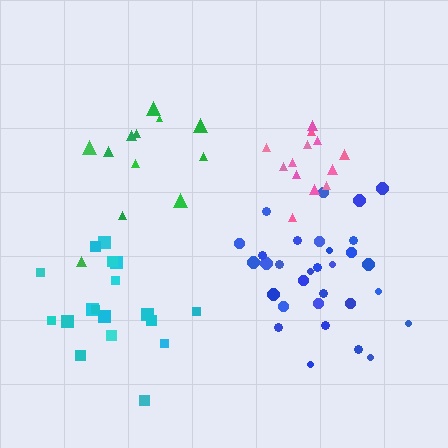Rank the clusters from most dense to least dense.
pink, blue, cyan, green.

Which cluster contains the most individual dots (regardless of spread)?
Blue (31).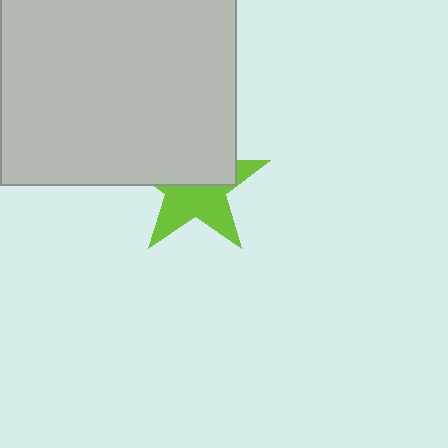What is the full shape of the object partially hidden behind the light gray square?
The partially hidden object is a lime star.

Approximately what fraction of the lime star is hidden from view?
Roughly 49% of the lime star is hidden behind the light gray square.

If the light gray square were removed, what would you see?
You would see the complete lime star.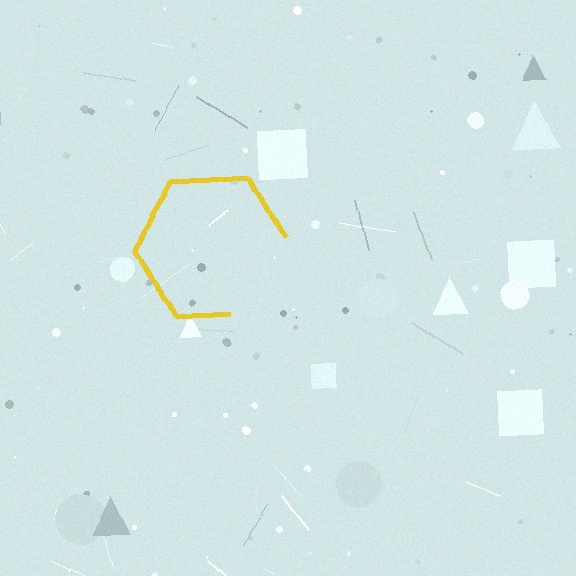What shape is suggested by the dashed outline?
The dashed outline suggests a hexagon.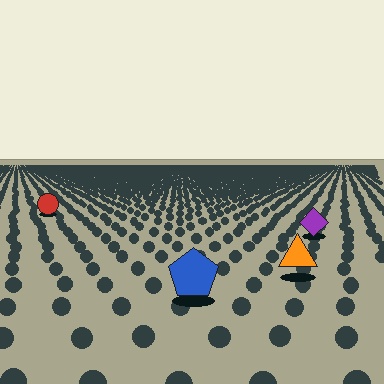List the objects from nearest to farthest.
From nearest to farthest: the blue pentagon, the orange triangle, the purple diamond, the red circle.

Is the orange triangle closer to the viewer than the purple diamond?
Yes. The orange triangle is closer — you can tell from the texture gradient: the ground texture is coarser near it.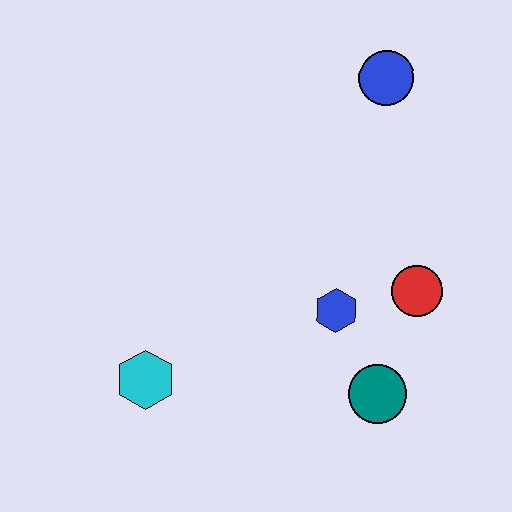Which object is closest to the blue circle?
The red circle is closest to the blue circle.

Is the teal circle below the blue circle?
Yes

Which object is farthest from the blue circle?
The cyan hexagon is farthest from the blue circle.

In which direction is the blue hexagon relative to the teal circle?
The blue hexagon is above the teal circle.